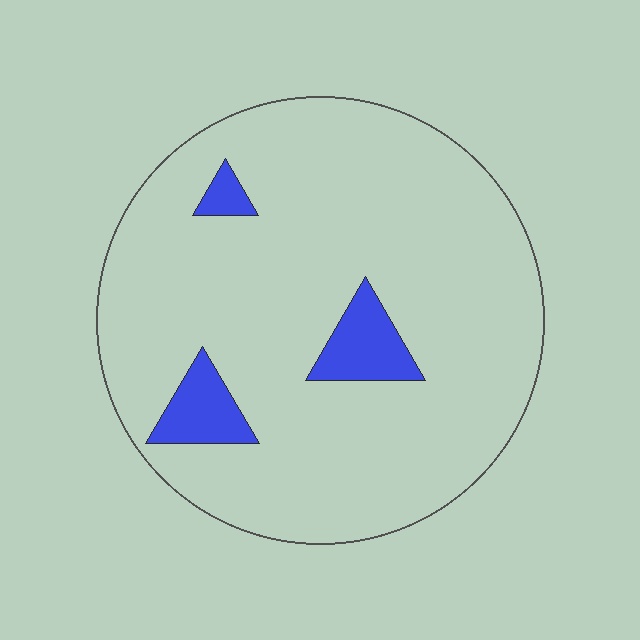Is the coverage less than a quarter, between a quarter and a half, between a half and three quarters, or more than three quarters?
Less than a quarter.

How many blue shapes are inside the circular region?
3.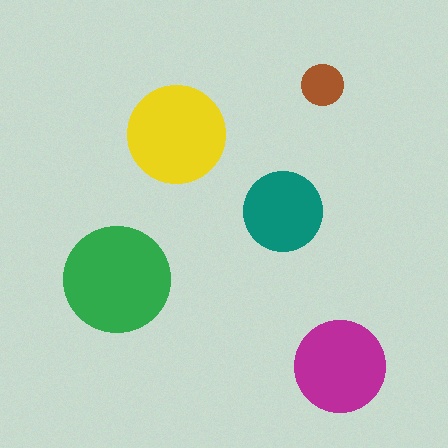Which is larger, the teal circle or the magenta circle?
The magenta one.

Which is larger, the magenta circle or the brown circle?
The magenta one.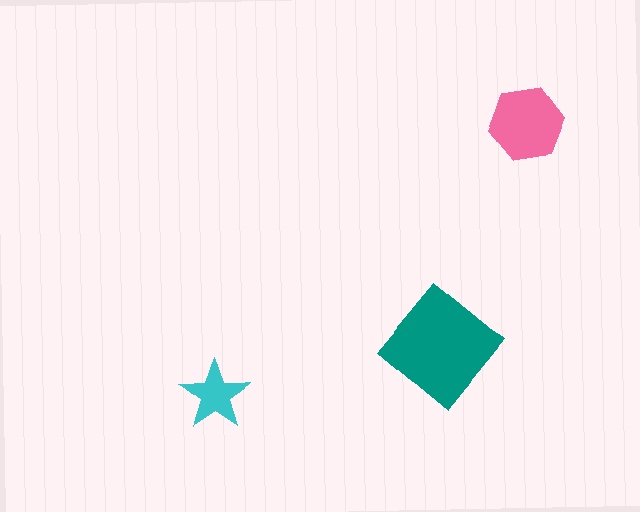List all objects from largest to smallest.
The teal diamond, the pink hexagon, the cyan star.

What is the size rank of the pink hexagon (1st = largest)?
2nd.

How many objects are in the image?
There are 3 objects in the image.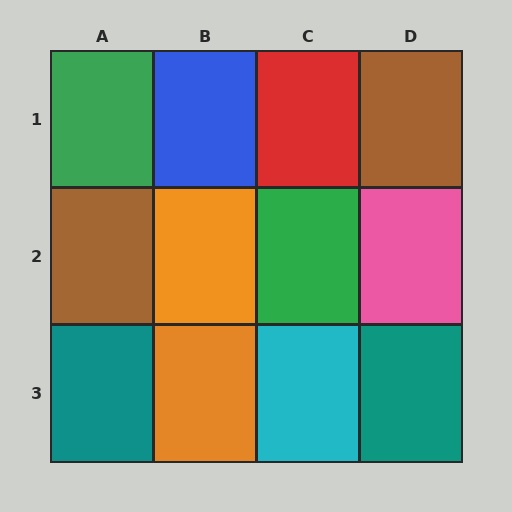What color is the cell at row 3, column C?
Cyan.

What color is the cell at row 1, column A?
Green.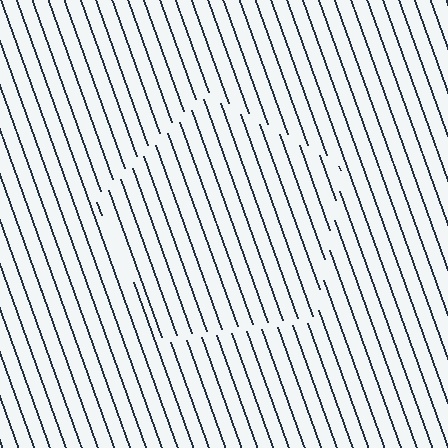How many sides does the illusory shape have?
5 sides — the line-ends trace a pentagon.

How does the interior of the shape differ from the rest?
The interior of the shape contains the same grating, shifted by half a period — the contour is defined by the phase discontinuity where line-ends from the inner and outer gratings abut.